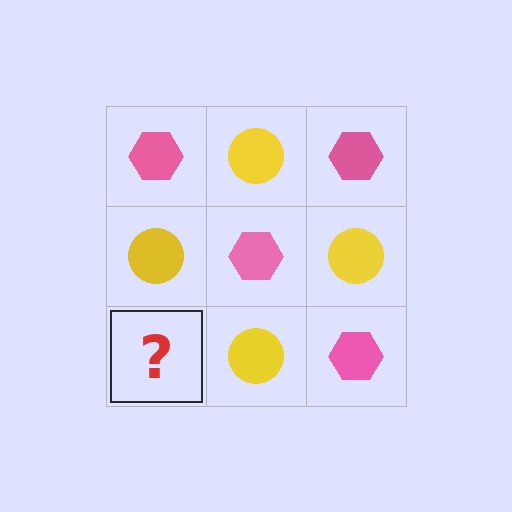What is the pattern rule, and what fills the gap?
The rule is that it alternates pink hexagon and yellow circle in a checkerboard pattern. The gap should be filled with a pink hexagon.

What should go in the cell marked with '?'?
The missing cell should contain a pink hexagon.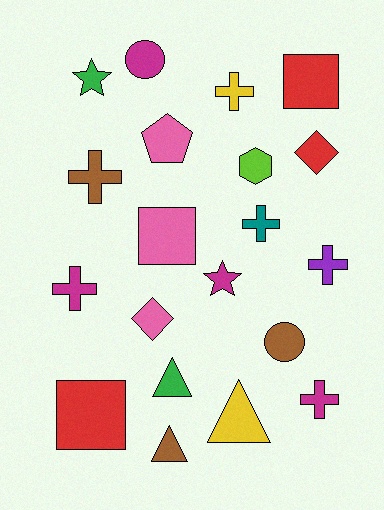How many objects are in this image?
There are 20 objects.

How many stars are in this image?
There are 2 stars.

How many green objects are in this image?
There are 2 green objects.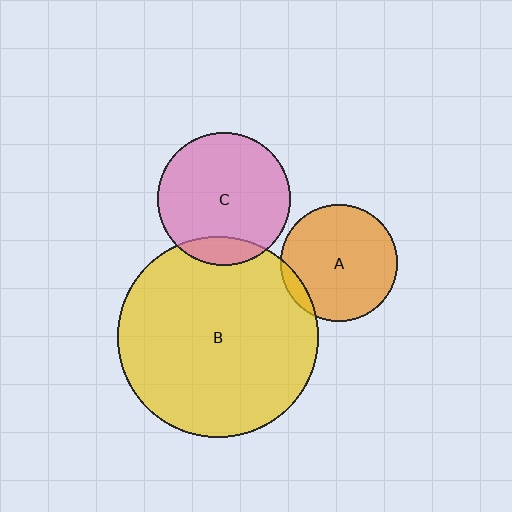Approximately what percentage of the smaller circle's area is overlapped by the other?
Approximately 5%.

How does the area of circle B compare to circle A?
Approximately 3.0 times.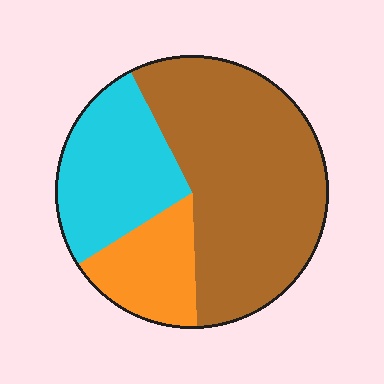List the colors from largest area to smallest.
From largest to smallest: brown, cyan, orange.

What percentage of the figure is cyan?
Cyan covers 27% of the figure.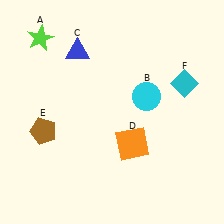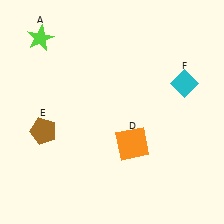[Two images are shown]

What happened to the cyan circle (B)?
The cyan circle (B) was removed in Image 2. It was in the top-right area of Image 1.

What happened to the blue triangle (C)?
The blue triangle (C) was removed in Image 2. It was in the top-left area of Image 1.